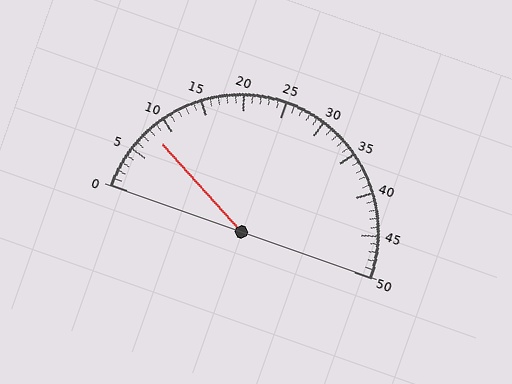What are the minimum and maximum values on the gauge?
The gauge ranges from 0 to 50.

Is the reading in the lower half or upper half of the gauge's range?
The reading is in the lower half of the range (0 to 50).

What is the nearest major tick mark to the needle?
The nearest major tick mark is 10.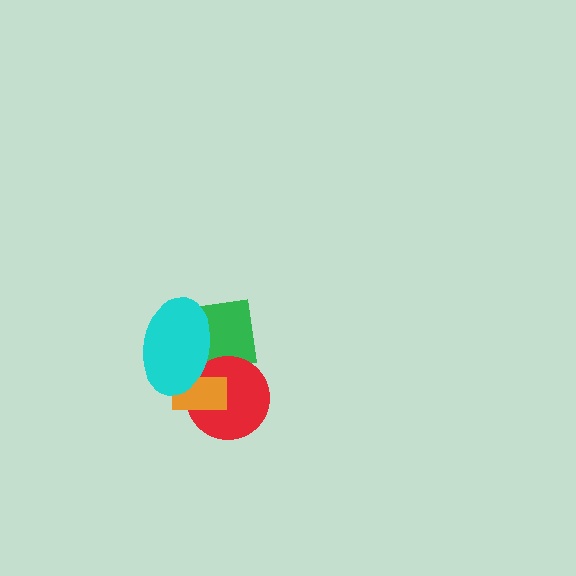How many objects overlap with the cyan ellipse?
3 objects overlap with the cyan ellipse.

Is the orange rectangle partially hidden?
Yes, it is partially covered by another shape.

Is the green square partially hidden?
Yes, it is partially covered by another shape.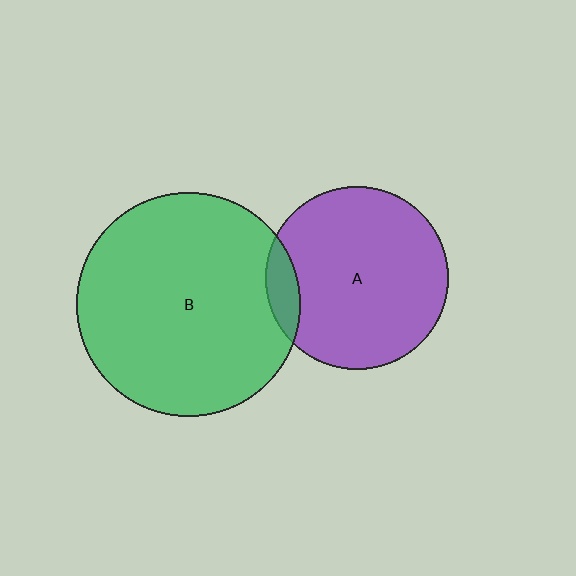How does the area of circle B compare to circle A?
Approximately 1.5 times.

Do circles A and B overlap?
Yes.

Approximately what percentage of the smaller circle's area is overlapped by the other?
Approximately 10%.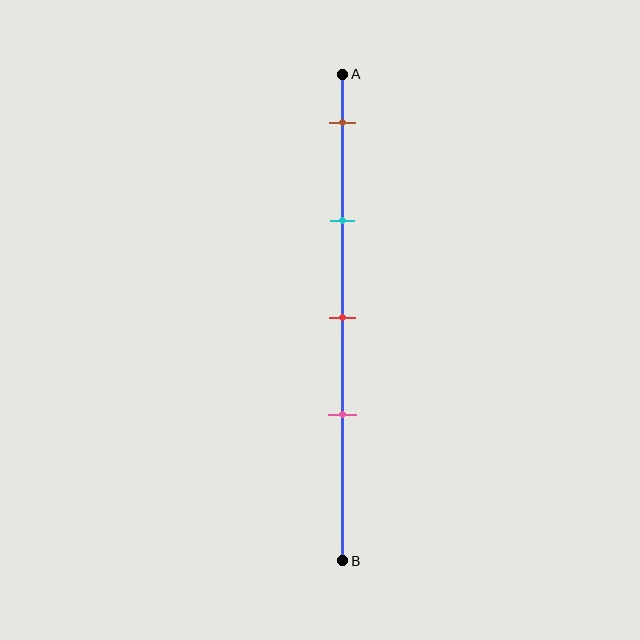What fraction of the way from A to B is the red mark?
The red mark is approximately 50% (0.5) of the way from A to B.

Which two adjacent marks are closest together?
The red and pink marks are the closest adjacent pair.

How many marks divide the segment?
There are 4 marks dividing the segment.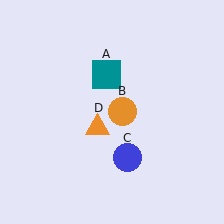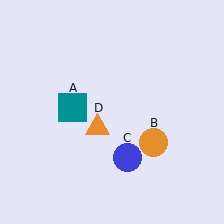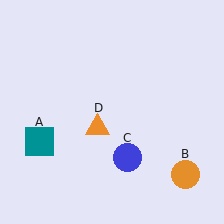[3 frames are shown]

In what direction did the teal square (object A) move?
The teal square (object A) moved down and to the left.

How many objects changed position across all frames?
2 objects changed position: teal square (object A), orange circle (object B).